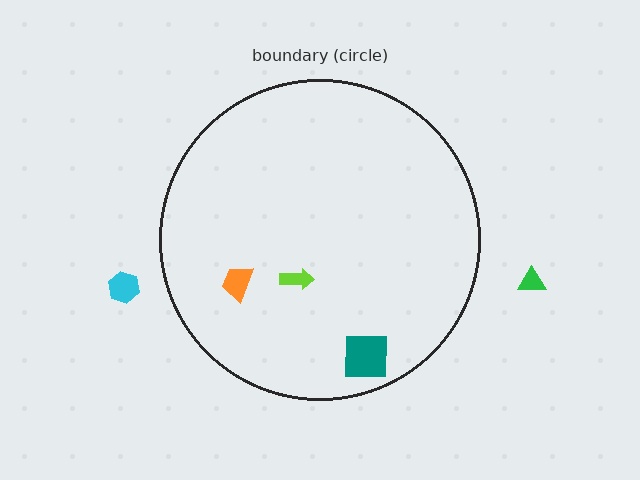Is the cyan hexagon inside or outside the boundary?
Outside.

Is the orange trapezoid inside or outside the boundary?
Inside.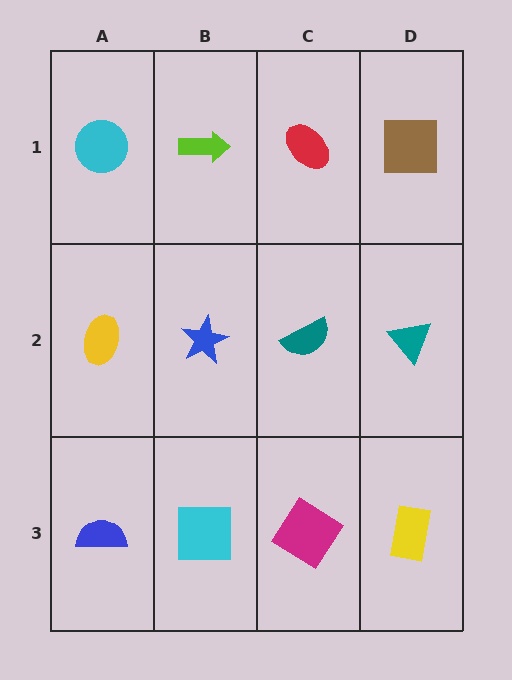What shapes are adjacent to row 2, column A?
A cyan circle (row 1, column A), a blue semicircle (row 3, column A), a blue star (row 2, column B).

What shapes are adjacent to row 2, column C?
A red ellipse (row 1, column C), a magenta diamond (row 3, column C), a blue star (row 2, column B), a teal triangle (row 2, column D).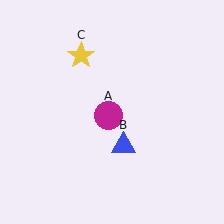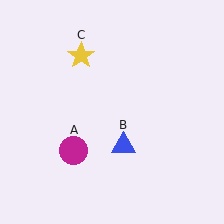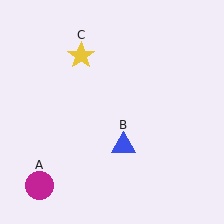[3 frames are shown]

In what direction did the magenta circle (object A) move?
The magenta circle (object A) moved down and to the left.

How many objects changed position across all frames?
1 object changed position: magenta circle (object A).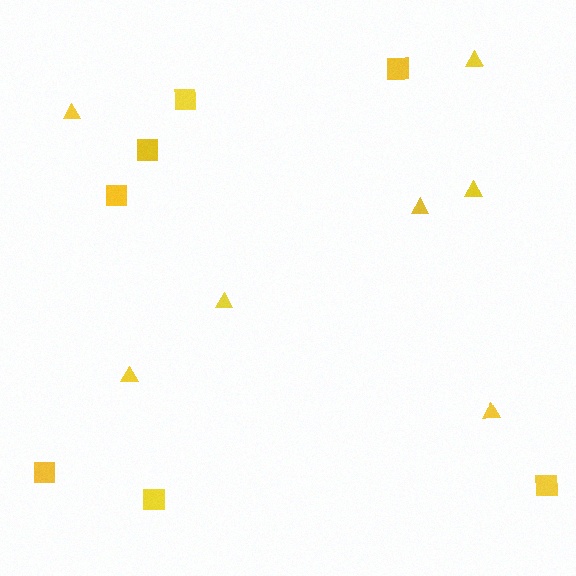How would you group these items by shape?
There are 2 groups: one group of squares (7) and one group of triangles (7).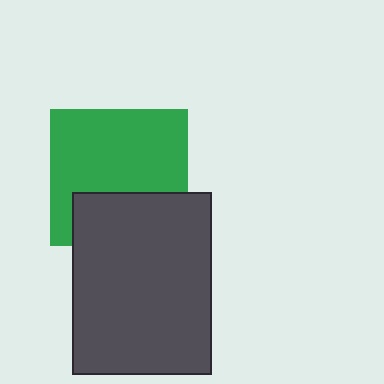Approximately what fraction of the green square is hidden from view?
Roughly 33% of the green square is hidden behind the dark gray rectangle.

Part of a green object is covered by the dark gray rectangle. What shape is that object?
It is a square.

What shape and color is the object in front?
The object in front is a dark gray rectangle.